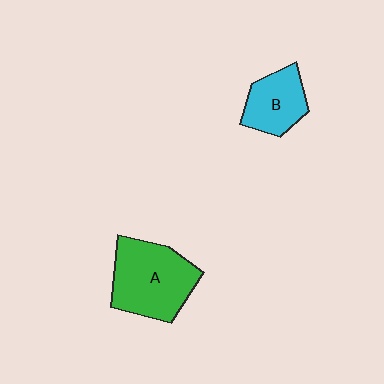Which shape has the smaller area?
Shape B (cyan).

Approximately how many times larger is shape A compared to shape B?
Approximately 1.7 times.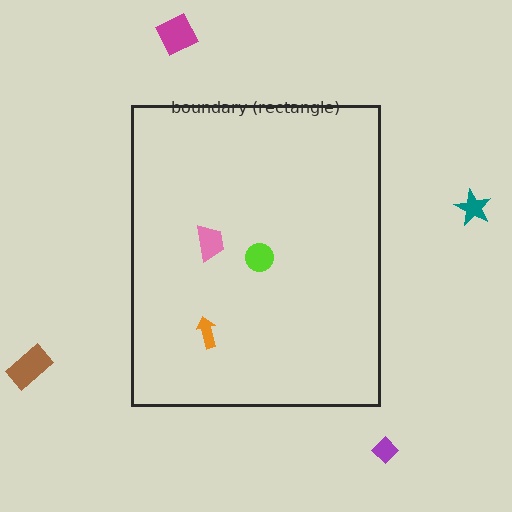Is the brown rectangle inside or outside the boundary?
Outside.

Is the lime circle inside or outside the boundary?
Inside.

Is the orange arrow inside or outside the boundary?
Inside.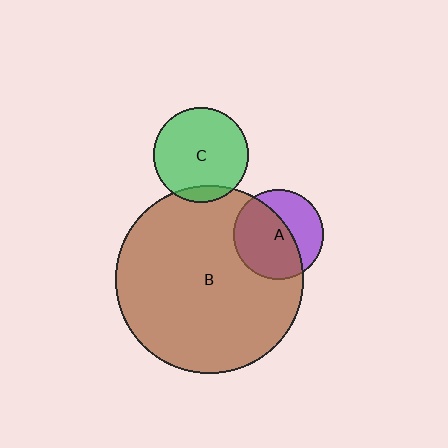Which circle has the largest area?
Circle B (brown).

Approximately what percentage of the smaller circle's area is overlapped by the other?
Approximately 60%.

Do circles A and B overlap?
Yes.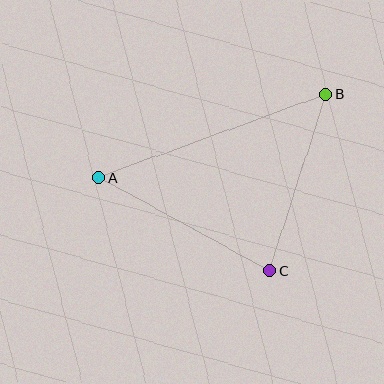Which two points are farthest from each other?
Points A and B are farthest from each other.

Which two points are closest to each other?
Points B and C are closest to each other.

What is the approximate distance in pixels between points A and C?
The distance between A and C is approximately 194 pixels.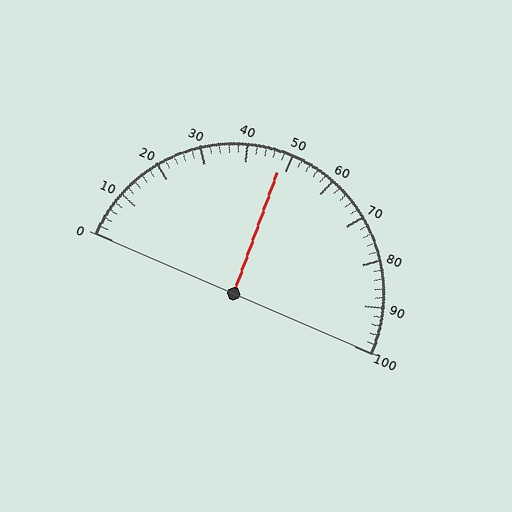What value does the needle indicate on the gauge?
The needle indicates approximately 48.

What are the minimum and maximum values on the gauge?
The gauge ranges from 0 to 100.